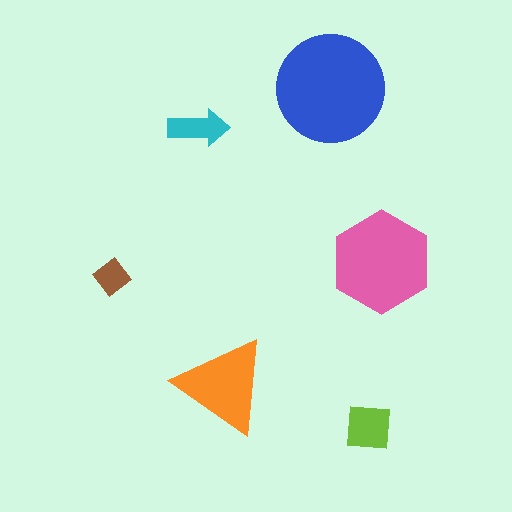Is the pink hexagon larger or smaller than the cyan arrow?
Larger.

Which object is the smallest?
The brown diamond.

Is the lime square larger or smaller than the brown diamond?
Larger.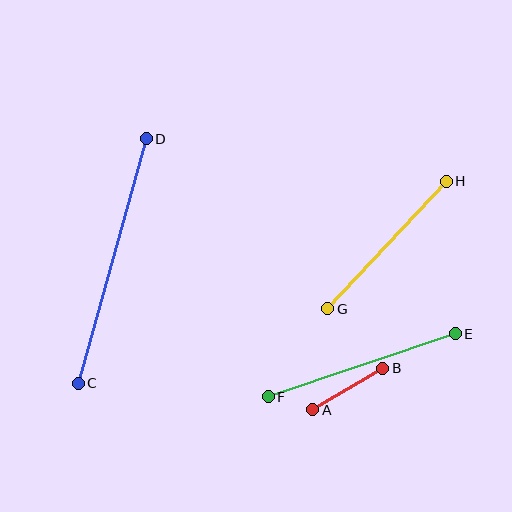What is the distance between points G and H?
The distance is approximately 174 pixels.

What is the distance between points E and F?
The distance is approximately 197 pixels.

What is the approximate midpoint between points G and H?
The midpoint is at approximately (387, 245) pixels.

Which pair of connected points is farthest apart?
Points C and D are farthest apart.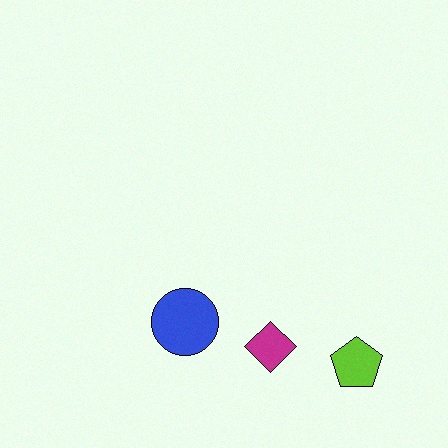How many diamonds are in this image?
There is 1 diamond.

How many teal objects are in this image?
There are no teal objects.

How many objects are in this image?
There are 3 objects.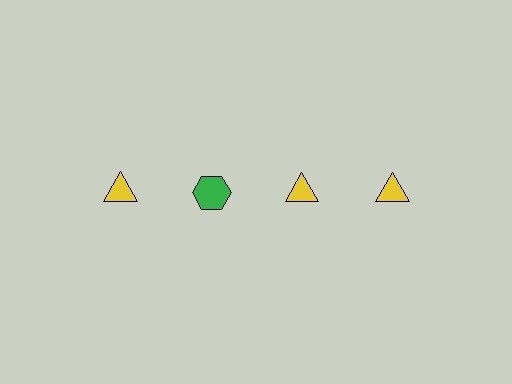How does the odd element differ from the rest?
It differs in both color (green instead of yellow) and shape (hexagon instead of triangle).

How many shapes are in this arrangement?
There are 4 shapes arranged in a grid pattern.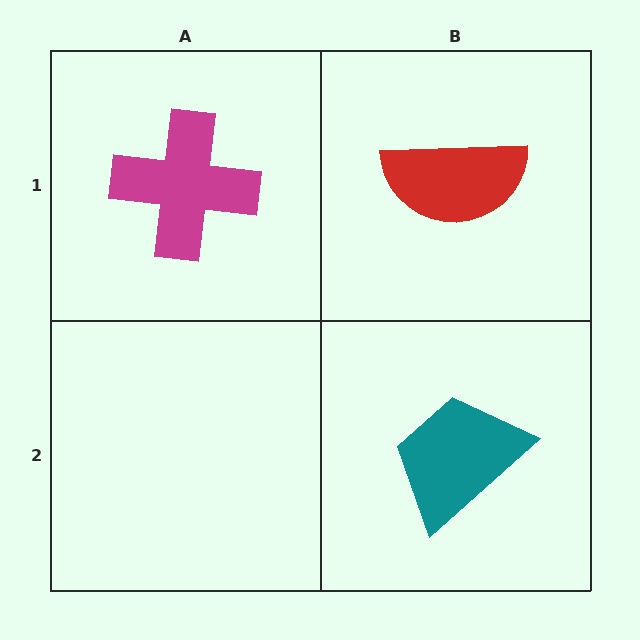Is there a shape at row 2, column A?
No, that cell is empty.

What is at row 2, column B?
A teal trapezoid.